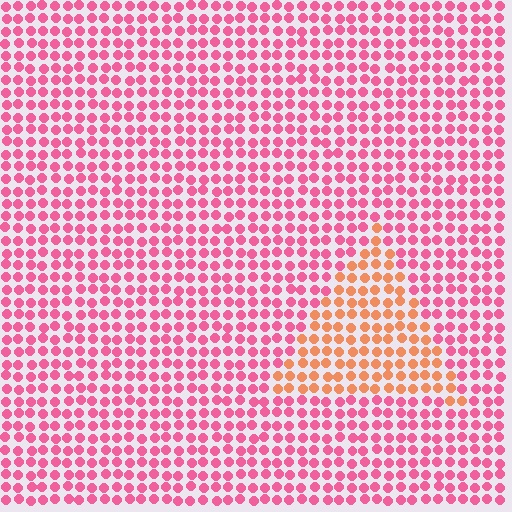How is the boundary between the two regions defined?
The boundary is defined purely by a slight shift in hue (about 45 degrees). Spacing, size, and orientation are identical on both sides.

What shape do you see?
I see a triangle.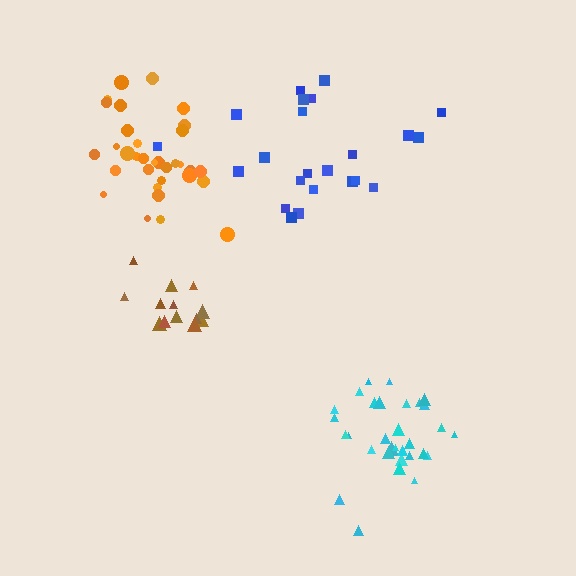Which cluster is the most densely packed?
Orange.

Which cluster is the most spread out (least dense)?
Blue.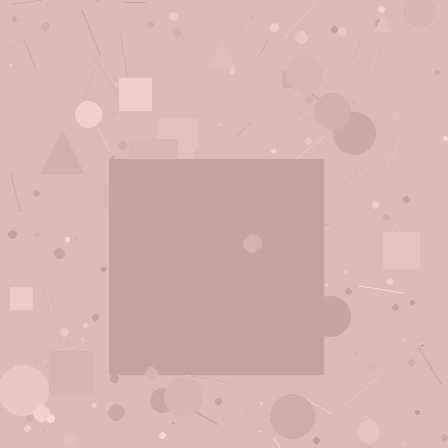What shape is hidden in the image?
A square is hidden in the image.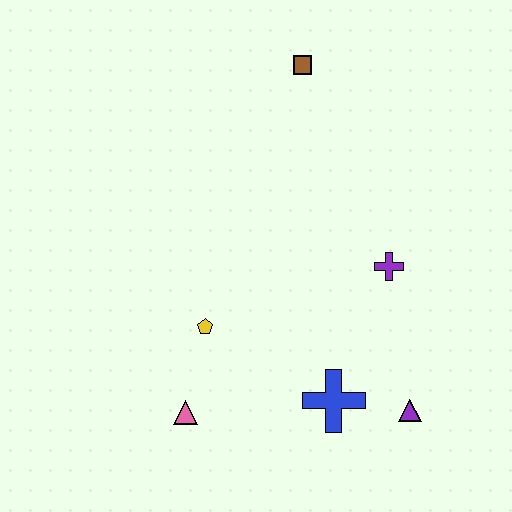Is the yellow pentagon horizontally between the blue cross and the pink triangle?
Yes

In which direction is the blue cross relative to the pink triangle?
The blue cross is to the right of the pink triangle.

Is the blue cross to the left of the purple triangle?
Yes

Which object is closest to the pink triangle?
The yellow pentagon is closest to the pink triangle.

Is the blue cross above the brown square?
No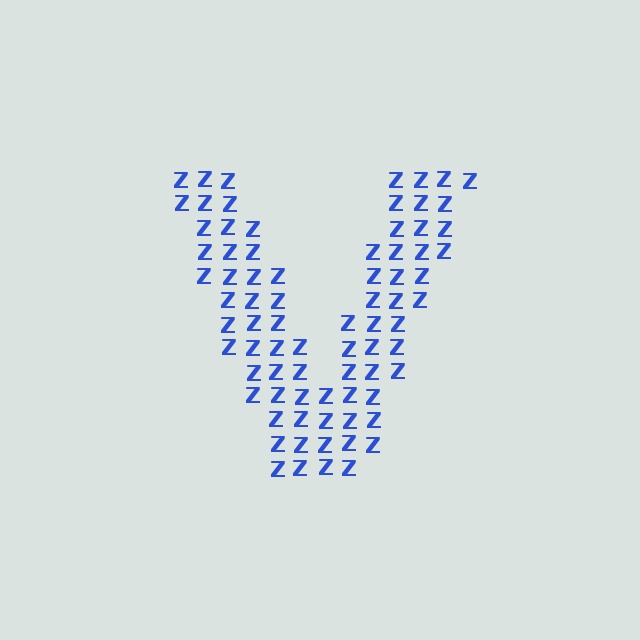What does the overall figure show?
The overall figure shows the letter V.